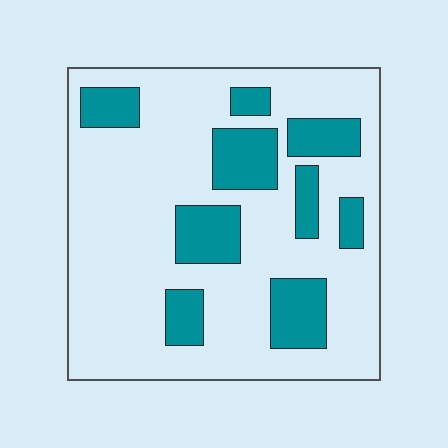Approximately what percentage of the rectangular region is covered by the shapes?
Approximately 25%.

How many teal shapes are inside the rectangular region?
9.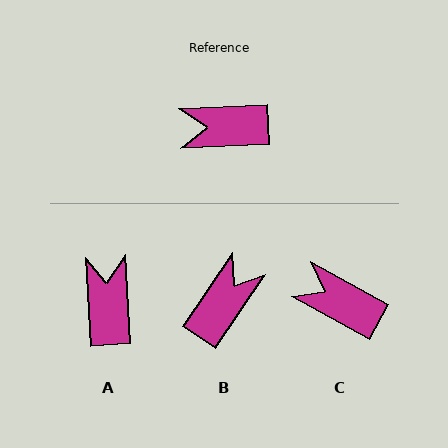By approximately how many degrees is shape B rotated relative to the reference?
Approximately 127 degrees clockwise.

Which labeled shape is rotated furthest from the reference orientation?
B, about 127 degrees away.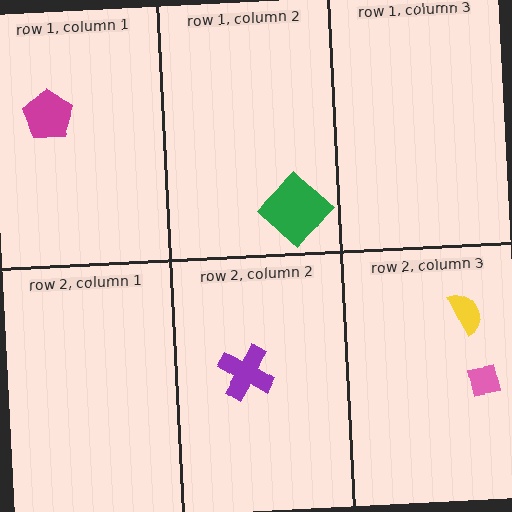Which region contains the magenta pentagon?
The row 1, column 1 region.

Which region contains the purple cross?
The row 2, column 2 region.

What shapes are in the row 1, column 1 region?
The magenta pentagon.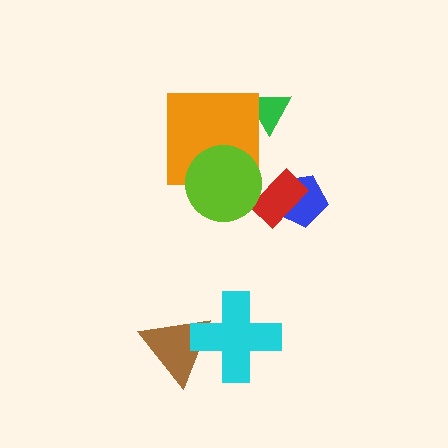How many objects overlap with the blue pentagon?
1 object overlaps with the blue pentagon.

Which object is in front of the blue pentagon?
The red rectangle is in front of the blue pentagon.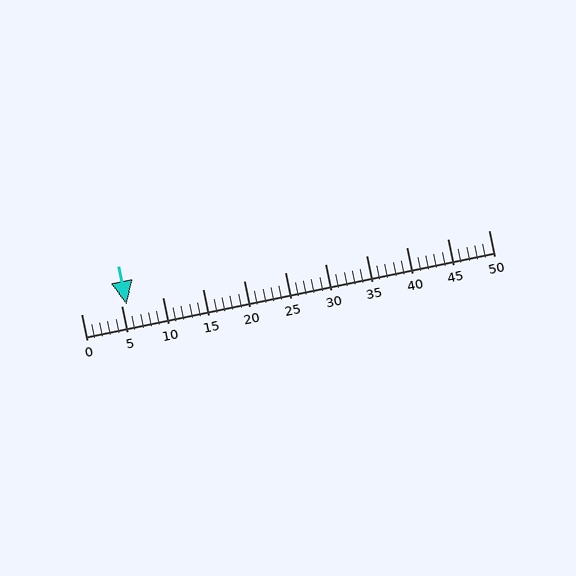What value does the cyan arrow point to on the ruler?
The cyan arrow points to approximately 6.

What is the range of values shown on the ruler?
The ruler shows values from 0 to 50.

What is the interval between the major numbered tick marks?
The major tick marks are spaced 5 units apart.